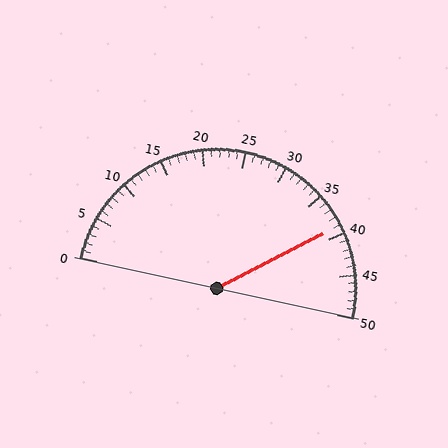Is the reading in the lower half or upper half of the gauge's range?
The reading is in the upper half of the range (0 to 50).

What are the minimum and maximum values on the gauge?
The gauge ranges from 0 to 50.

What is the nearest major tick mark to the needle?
The nearest major tick mark is 40.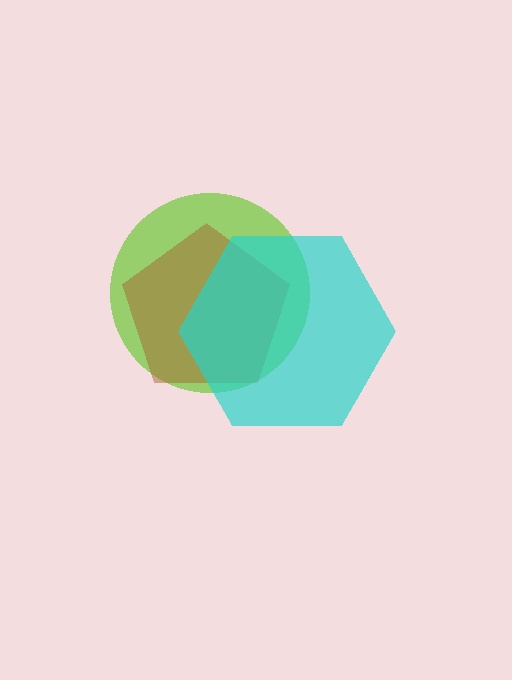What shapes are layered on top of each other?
The layered shapes are: a lime circle, a brown pentagon, a cyan hexagon.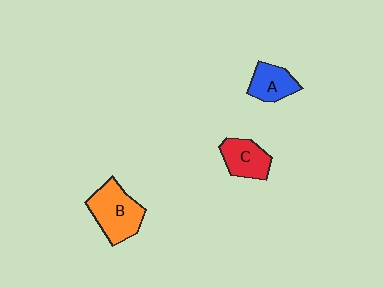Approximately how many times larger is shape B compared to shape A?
Approximately 1.6 times.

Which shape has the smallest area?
Shape A (blue).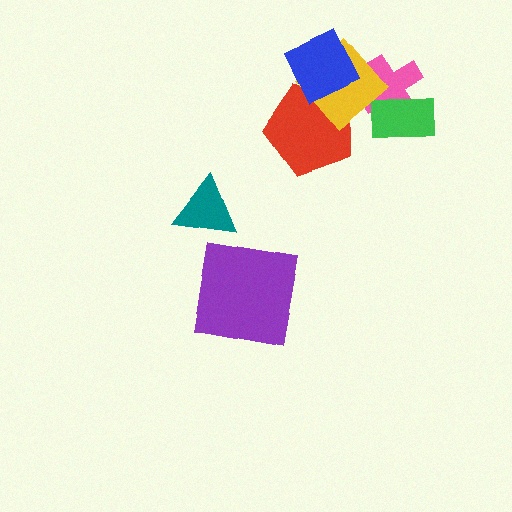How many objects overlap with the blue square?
2 objects overlap with the blue square.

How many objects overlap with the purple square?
0 objects overlap with the purple square.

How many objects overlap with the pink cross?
2 objects overlap with the pink cross.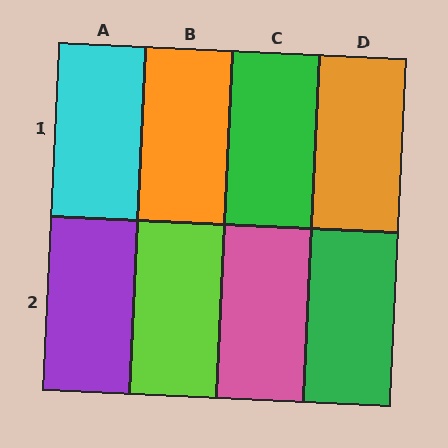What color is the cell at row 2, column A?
Purple.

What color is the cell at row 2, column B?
Lime.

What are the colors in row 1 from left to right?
Cyan, orange, green, orange.